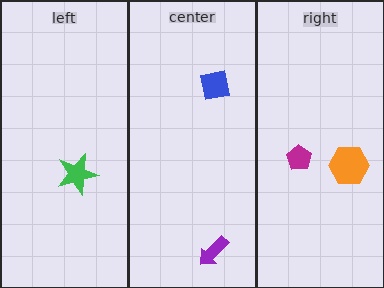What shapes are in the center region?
The purple arrow, the blue square.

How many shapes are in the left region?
1.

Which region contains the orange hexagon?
The right region.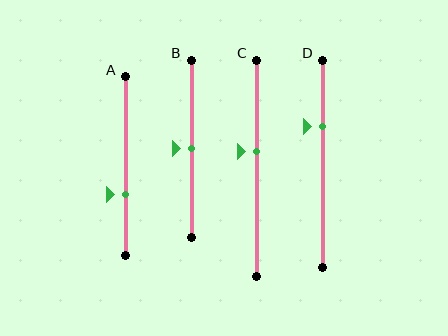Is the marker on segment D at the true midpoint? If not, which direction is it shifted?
No, the marker on segment D is shifted upward by about 18% of the segment length.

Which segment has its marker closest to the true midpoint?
Segment B has its marker closest to the true midpoint.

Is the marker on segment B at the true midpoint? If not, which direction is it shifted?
Yes, the marker on segment B is at the true midpoint.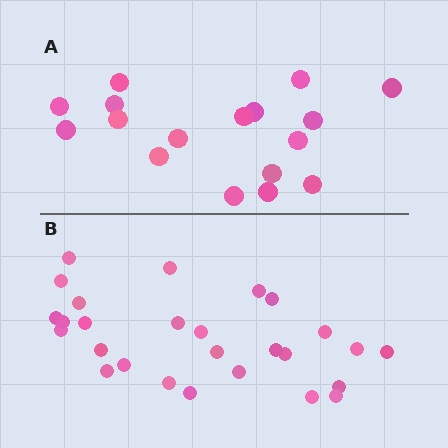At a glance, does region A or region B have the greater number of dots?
Region B (the bottom region) has more dots.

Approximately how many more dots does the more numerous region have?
Region B has roughly 10 or so more dots than region A.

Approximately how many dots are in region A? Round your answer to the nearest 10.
About 20 dots. (The exact count is 17, which rounds to 20.)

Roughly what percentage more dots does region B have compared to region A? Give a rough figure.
About 60% more.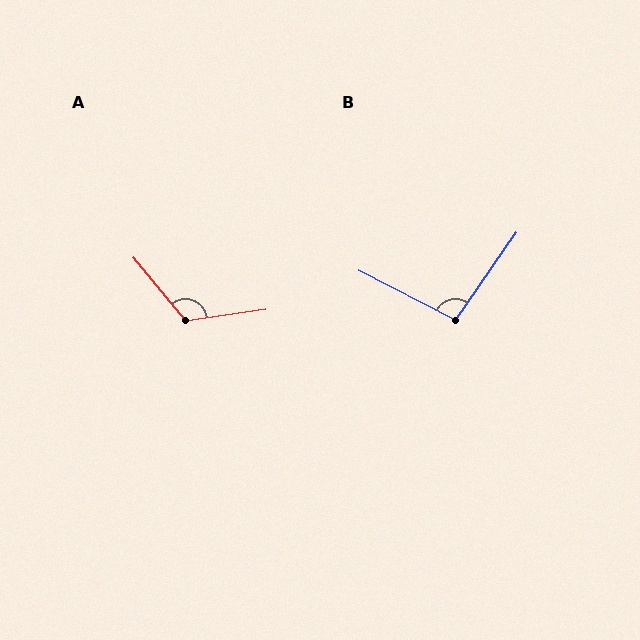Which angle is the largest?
A, at approximately 121 degrees.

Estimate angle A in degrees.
Approximately 121 degrees.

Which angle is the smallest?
B, at approximately 97 degrees.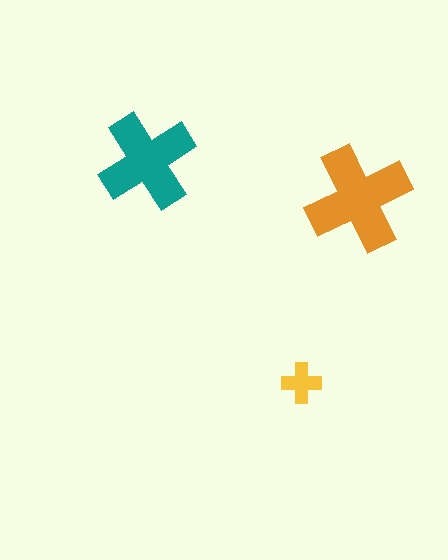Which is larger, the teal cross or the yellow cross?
The teal one.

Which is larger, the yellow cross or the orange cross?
The orange one.